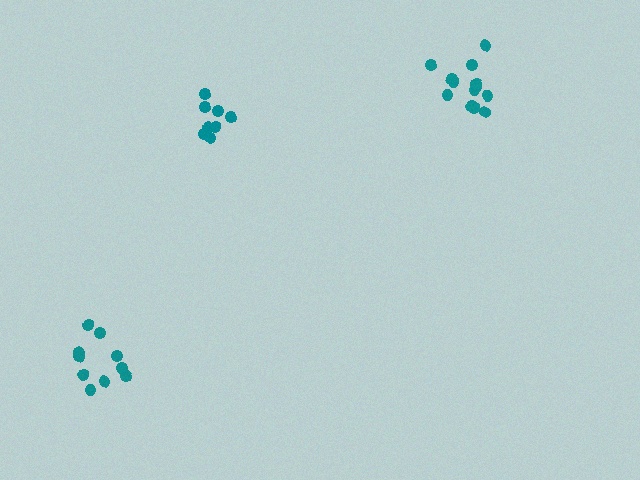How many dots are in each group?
Group 1: 13 dots, Group 2: 8 dots, Group 3: 10 dots (31 total).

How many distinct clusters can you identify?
There are 3 distinct clusters.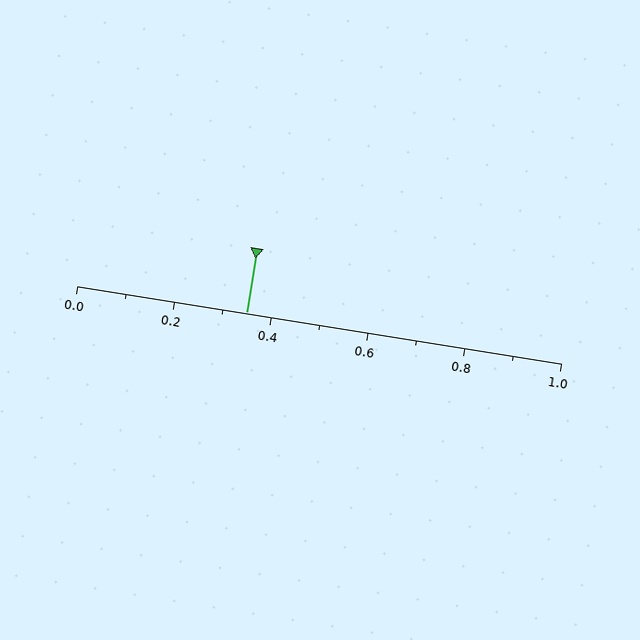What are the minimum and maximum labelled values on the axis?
The axis runs from 0.0 to 1.0.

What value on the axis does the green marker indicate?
The marker indicates approximately 0.35.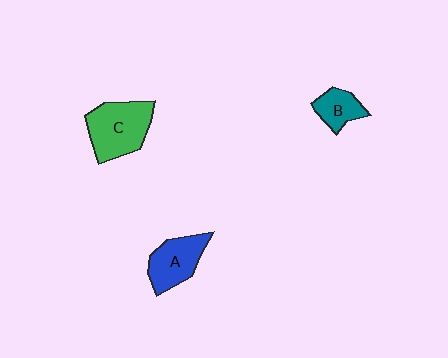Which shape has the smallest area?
Shape B (teal).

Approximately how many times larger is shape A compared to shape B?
Approximately 1.5 times.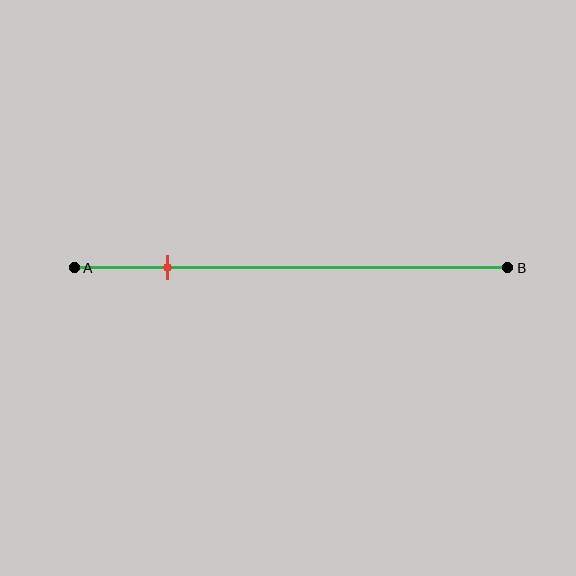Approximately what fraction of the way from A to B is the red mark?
The red mark is approximately 20% of the way from A to B.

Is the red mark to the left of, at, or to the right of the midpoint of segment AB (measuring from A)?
The red mark is to the left of the midpoint of segment AB.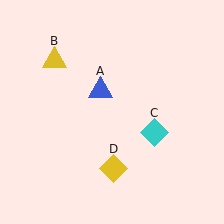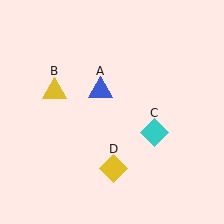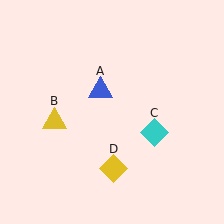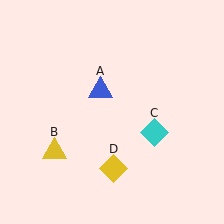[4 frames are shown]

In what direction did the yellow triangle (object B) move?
The yellow triangle (object B) moved down.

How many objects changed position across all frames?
1 object changed position: yellow triangle (object B).